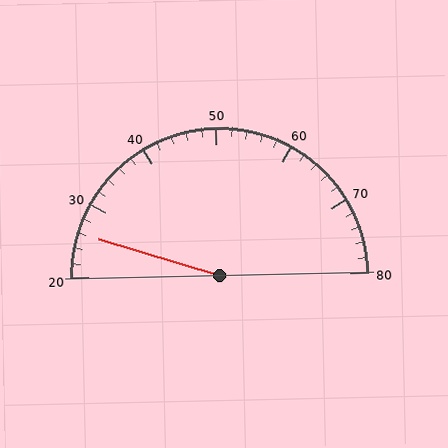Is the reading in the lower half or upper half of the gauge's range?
The reading is in the lower half of the range (20 to 80).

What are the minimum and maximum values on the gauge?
The gauge ranges from 20 to 80.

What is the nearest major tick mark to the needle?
The nearest major tick mark is 30.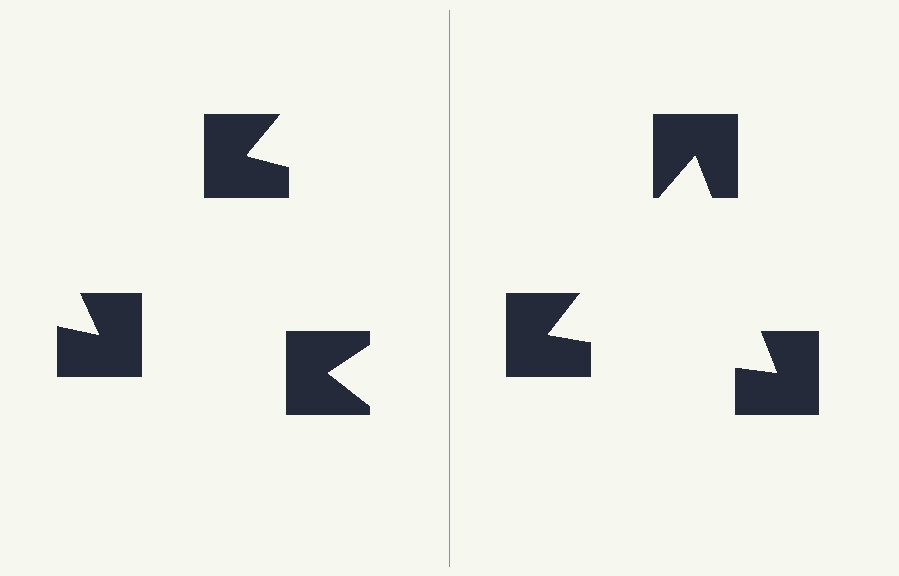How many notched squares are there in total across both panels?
6 — 3 on each side.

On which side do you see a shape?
An illusory triangle appears on the right side. On the left side the wedge cuts are rotated, so no coherent shape forms.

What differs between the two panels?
The notched squares are positioned identically on both sides; only the wedge orientations differ. On the right they align to a triangle; on the left they are misaligned.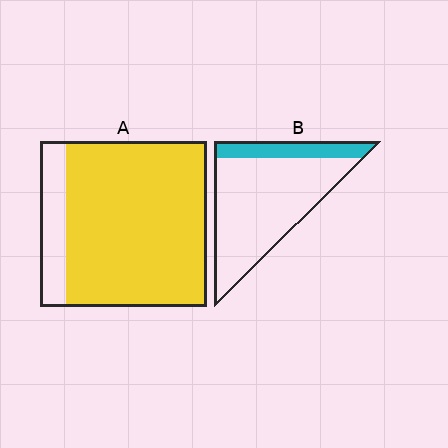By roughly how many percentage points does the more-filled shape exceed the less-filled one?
By roughly 65 percentage points (A over B).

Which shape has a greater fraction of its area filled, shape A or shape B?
Shape A.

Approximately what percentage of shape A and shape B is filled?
A is approximately 85% and B is approximately 20%.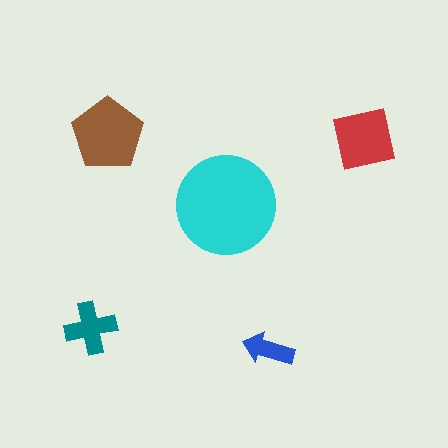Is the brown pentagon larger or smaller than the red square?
Larger.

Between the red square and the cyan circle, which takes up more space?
The cyan circle.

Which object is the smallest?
The blue arrow.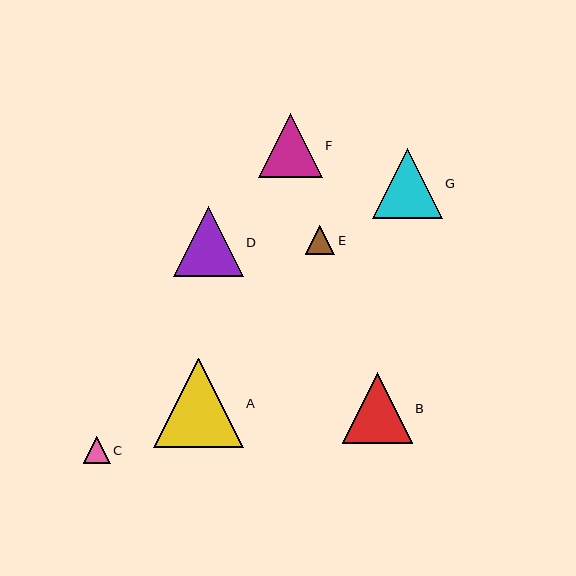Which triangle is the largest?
Triangle A is the largest with a size of approximately 89 pixels.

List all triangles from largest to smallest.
From largest to smallest: A, B, D, G, F, E, C.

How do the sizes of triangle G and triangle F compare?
Triangle G and triangle F are approximately the same size.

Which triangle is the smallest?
Triangle C is the smallest with a size of approximately 27 pixels.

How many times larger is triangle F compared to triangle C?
Triangle F is approximately 2.4 times the size of triangle C.